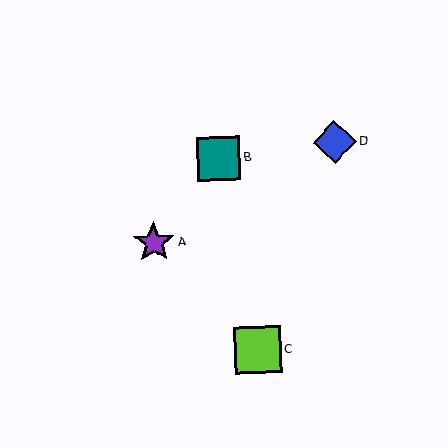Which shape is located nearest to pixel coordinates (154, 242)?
The purple star (labeled A) at (154, 242) is nearest to that location.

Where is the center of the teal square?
The center of the teal square is at (219, 159).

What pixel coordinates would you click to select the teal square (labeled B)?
Click at (219, 159) to select the teal square B.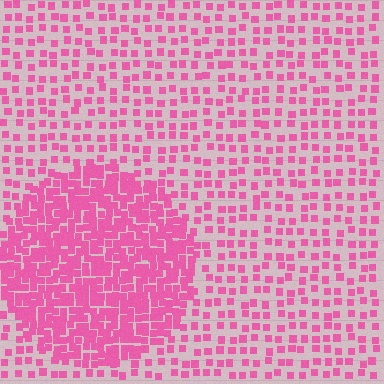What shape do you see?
I see a circle.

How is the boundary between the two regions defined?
The boundary is defined by a change in element density (approximately 2.5x ratio). All elements are the same color, size, and shape.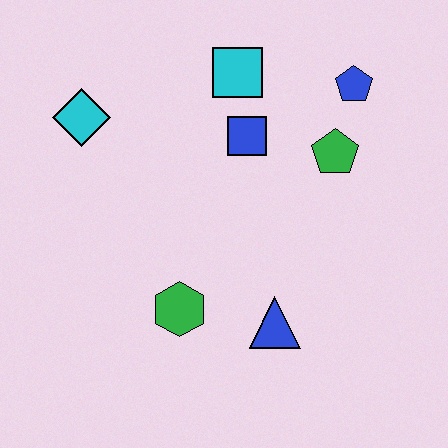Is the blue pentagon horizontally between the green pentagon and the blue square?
No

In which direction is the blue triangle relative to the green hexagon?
The blue triangle is to the right of the green hexagon.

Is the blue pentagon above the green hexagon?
Yes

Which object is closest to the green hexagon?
The blue triangle is closest to the green hexagon.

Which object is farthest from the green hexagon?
The blue pentagon is farthest from the green hexagon.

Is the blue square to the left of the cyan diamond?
No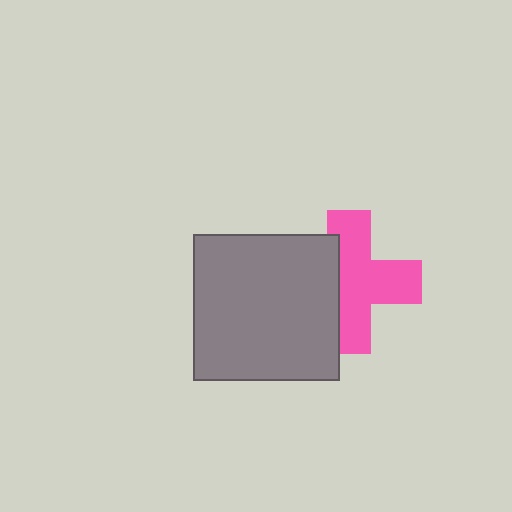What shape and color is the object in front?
The object in front is a gray square.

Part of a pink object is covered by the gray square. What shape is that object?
It is a cross.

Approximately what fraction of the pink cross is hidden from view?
Roughly 34% of the pink cross is hidden behind the gray square.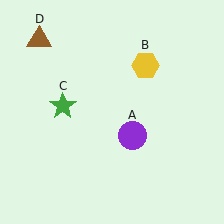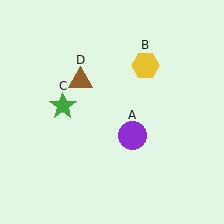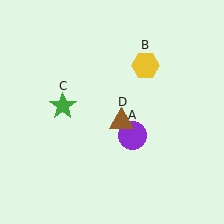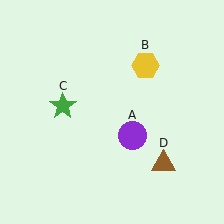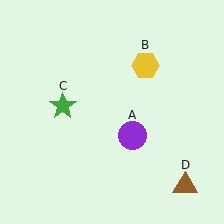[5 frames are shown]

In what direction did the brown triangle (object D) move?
The brown triangle (object D) moved down and to the right.